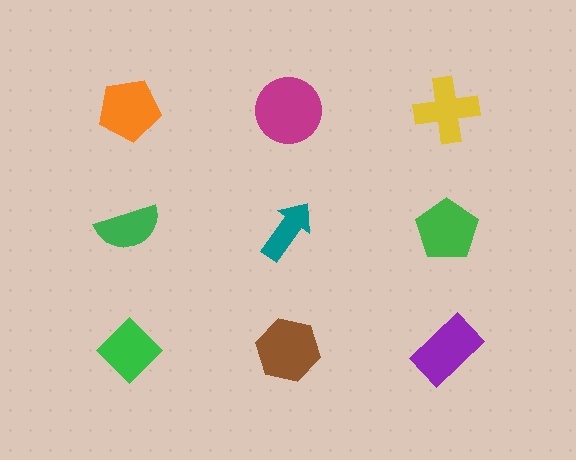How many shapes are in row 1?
3 shapes.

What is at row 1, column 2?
A magenta circle.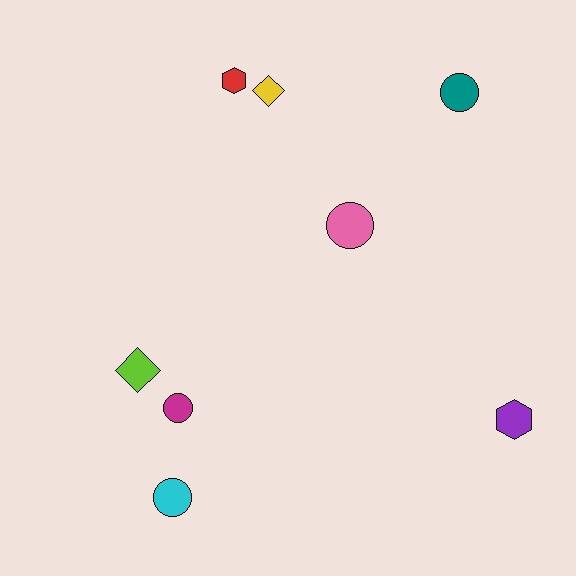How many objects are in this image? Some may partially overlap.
There are 8 objects.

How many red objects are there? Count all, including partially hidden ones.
There is 1 red object.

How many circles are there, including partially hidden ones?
There are 4 circles.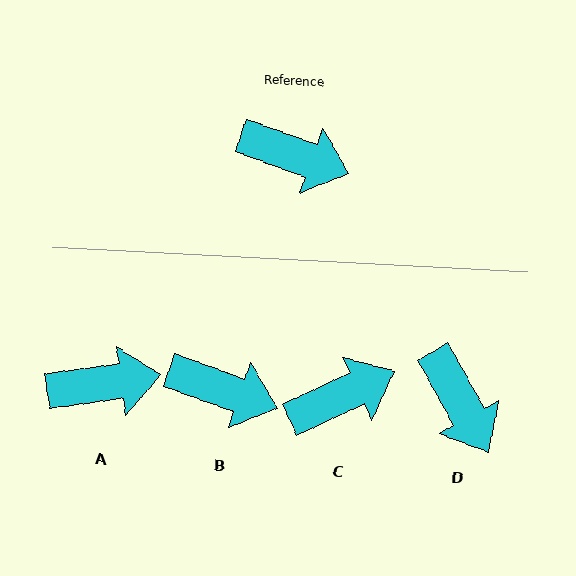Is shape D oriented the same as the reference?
No, it is off by about 42 degrees.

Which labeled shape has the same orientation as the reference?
B.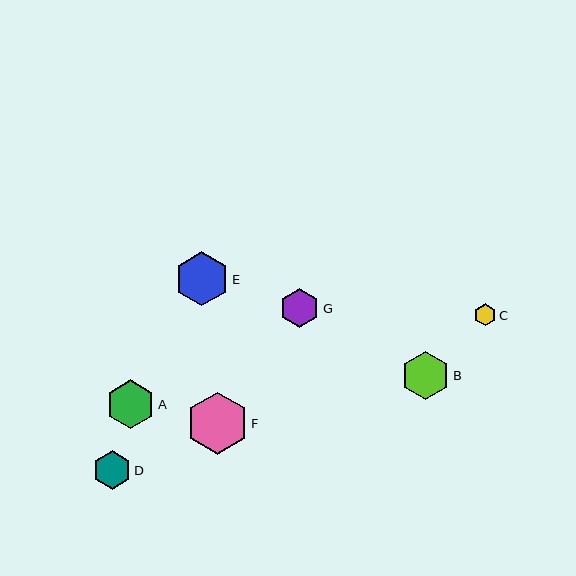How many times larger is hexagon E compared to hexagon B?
Hexagon E is approximately 1.1 times the size of hexagon B.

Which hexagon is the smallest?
Hexagon C is the smallest with a size of approximately 22 pixels.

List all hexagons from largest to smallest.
From largest to smallest: F, E, A, B, G, D, C.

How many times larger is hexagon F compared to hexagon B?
Hexagon F is approximately 1.3 times the size of hexagon B.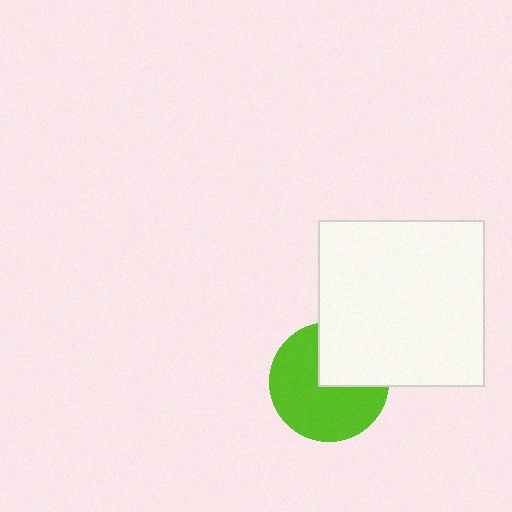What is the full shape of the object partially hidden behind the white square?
The partially hidden object is a lime circle.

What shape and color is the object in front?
The object in front is a white square.